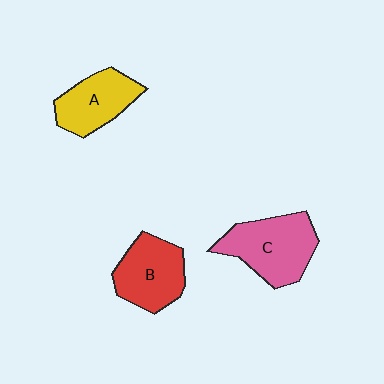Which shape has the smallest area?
Shape A (yellow).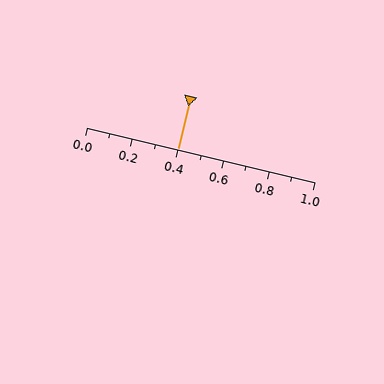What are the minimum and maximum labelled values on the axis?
The axis runs from 0.0 to 1.0.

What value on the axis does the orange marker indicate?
The marker indicates approximately 0.4.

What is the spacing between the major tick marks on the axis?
The major ticks are spaced 0.2 apart.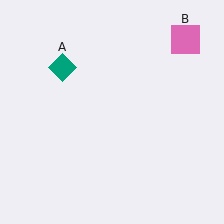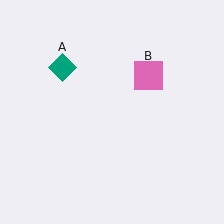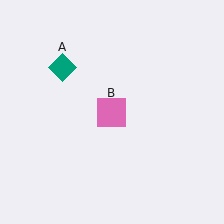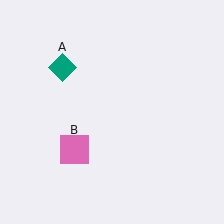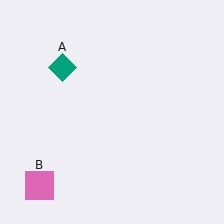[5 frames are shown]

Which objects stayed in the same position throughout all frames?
Teal diamond (object A) remained stationary.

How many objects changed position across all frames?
1 object changed position: pink square (object B).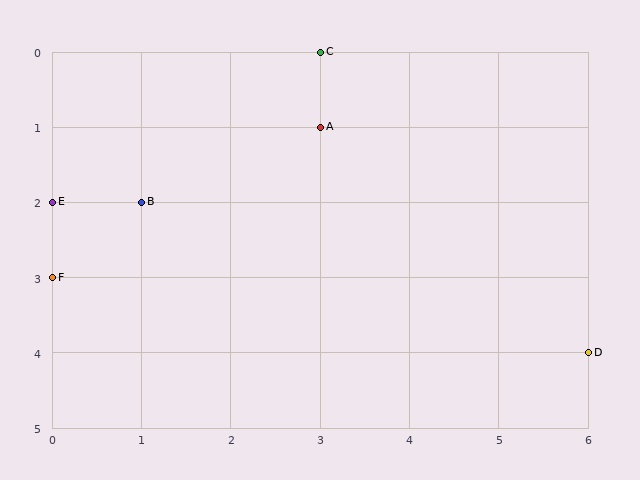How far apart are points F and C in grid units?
Points F and C are 3 columns and 3 rows apart (about 4.2 grid units diagonally).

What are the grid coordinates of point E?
Point E is at grid coordinates (0, 2).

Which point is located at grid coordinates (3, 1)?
Point A is at (3, 1).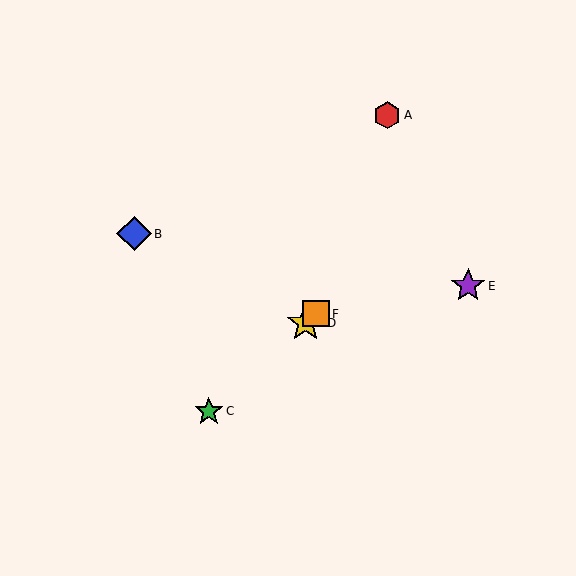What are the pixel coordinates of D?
Object D is at (305, 323).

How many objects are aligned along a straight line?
3 objects (C, D, F) are aligned along a straight line.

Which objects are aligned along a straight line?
Objects C, D, F are aligned along a straight line.